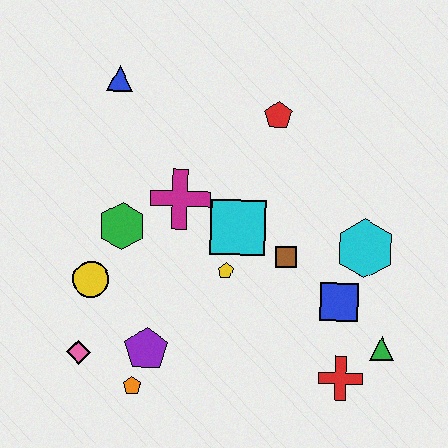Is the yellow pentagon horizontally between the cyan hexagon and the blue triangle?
Yes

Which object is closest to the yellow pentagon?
The cyan square is closest to the yellow pentagon.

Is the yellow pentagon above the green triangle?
Yes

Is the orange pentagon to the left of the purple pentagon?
Yes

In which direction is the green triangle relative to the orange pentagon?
The green triangle is to the right of the orange pentagon.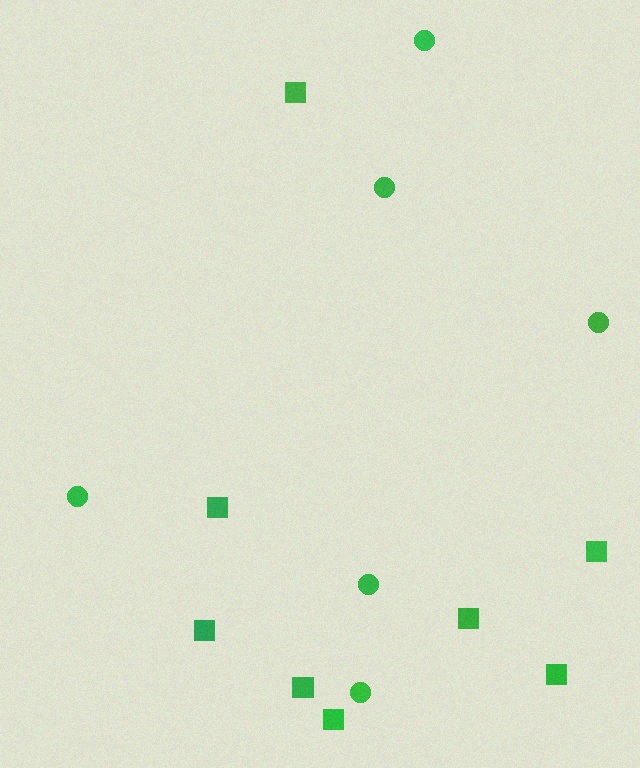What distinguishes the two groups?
There are 2 groups: one group of squares (8) and one group of circles (6).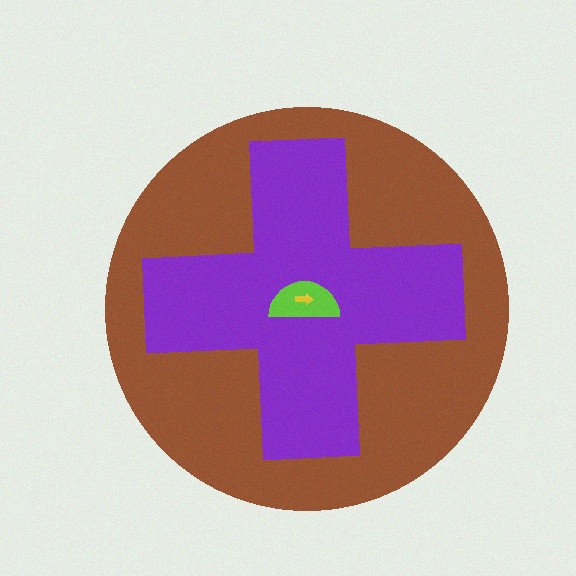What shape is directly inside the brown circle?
The purple cross.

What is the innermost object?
The yellow arrow.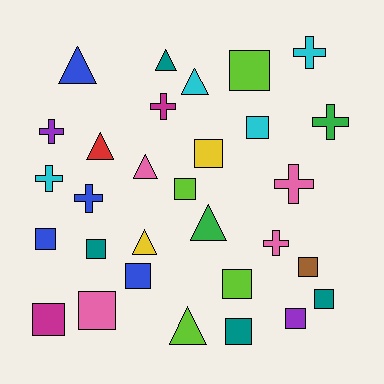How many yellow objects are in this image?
There are 2 yellow objects.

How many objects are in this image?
There are 30 objects.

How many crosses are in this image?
There are 8 crosses.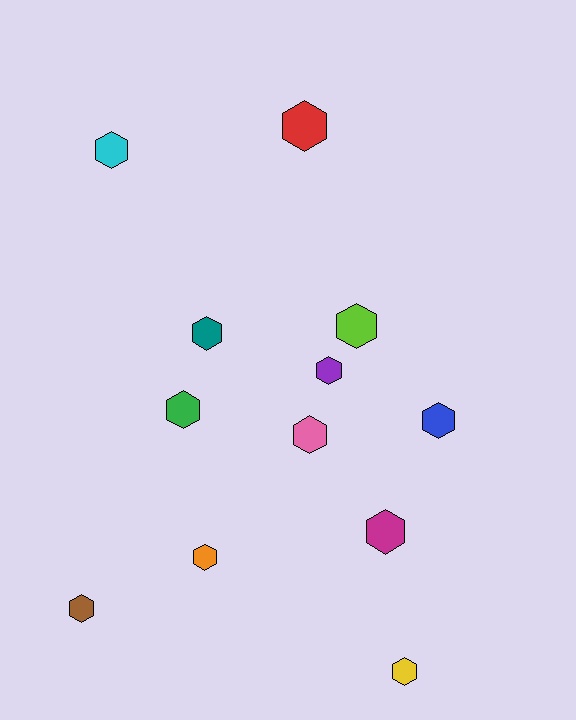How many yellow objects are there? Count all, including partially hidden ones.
There is 1 yellow object.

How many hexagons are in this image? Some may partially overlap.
There are 12 hexagons.